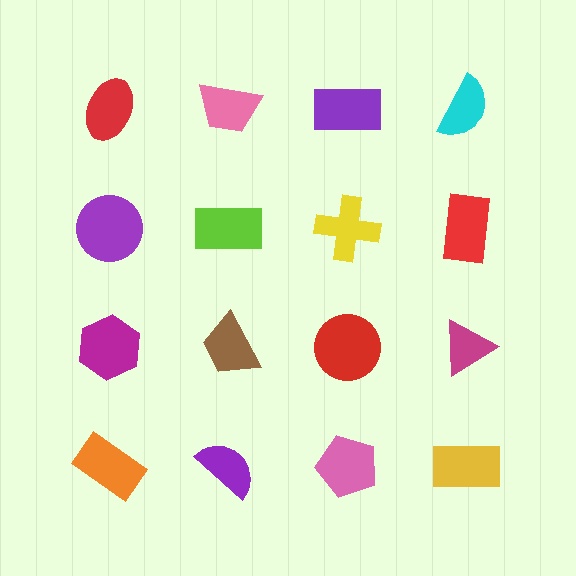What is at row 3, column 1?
A magenta hexagon.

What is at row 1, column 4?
A cyan semicircle.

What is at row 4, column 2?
A purple semicircle.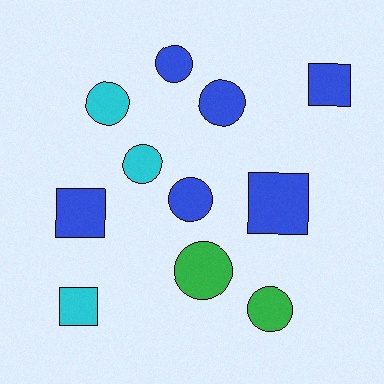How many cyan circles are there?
There are 2 cyan circles.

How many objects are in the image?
There are 11 objects.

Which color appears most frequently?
Blue, with 6 objects.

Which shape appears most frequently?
Circle, with 7 objects.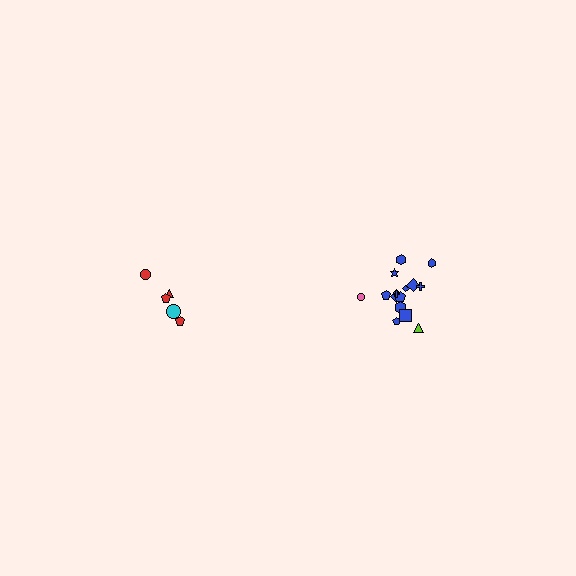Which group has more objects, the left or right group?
The right group.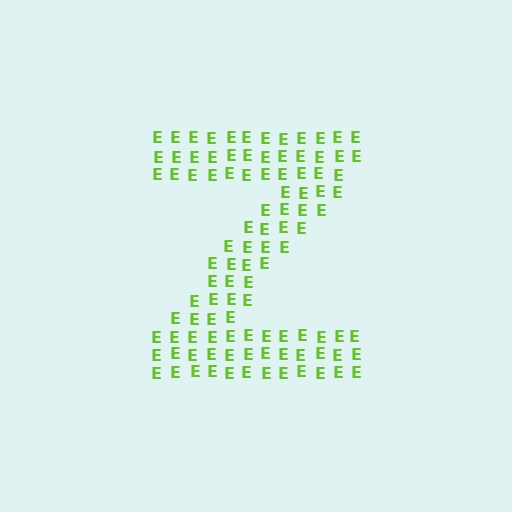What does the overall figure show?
The overall figure shows the letter Z.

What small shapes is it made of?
It is made of small letter E's.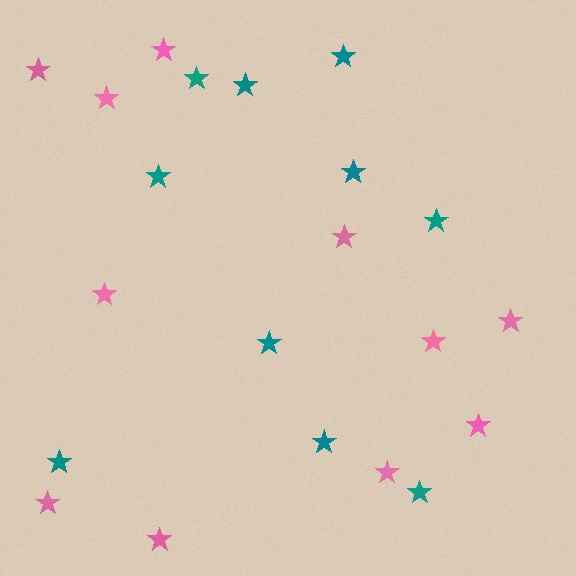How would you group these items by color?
There are 2 groups: one group of teal stars (10) and one group of pink stars (11).